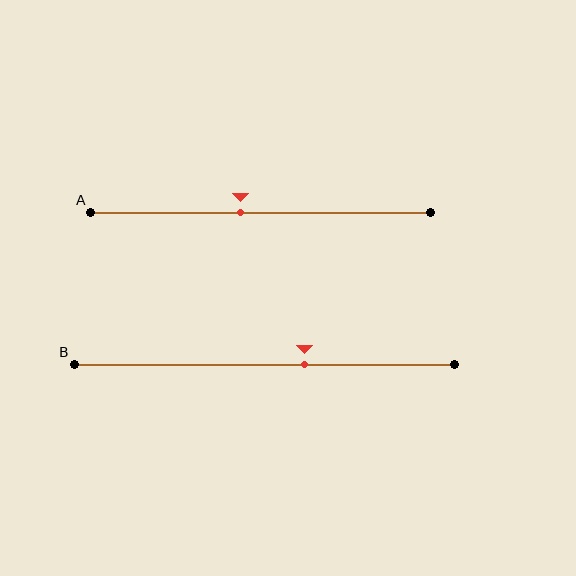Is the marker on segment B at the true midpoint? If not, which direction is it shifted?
No, the marker on segment B is shifted to the right by about 11% of the segment length.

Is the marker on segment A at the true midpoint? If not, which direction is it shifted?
No, the marker on segment A is shifted to the left by about 6% of the segment length.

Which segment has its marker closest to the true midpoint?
Segment A has its marker closest to the true midpoint.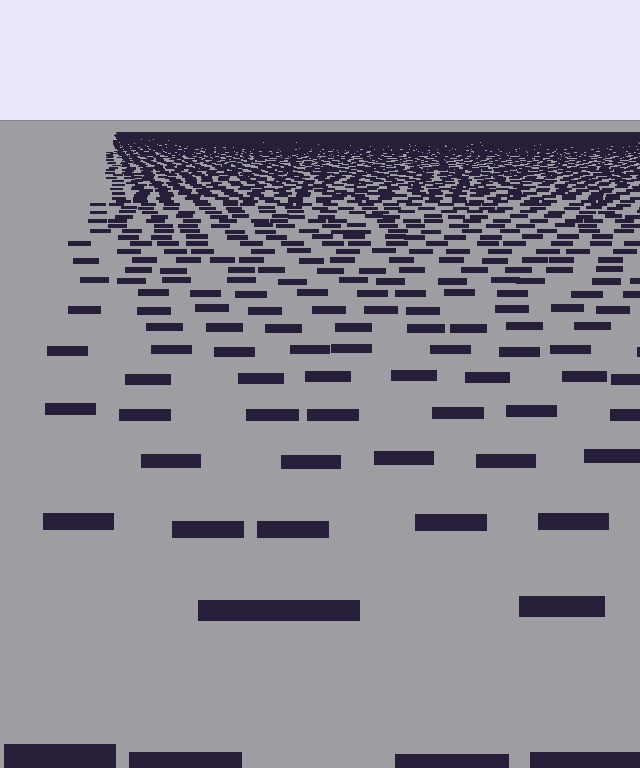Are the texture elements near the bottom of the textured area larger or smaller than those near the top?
Larger. Near the bottom, elements are closer to the viewer and appear at a bigger on-screen size.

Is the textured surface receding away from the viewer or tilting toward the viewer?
The surface is receding away from the viewer. Texture elements get smaller and denser toward the top.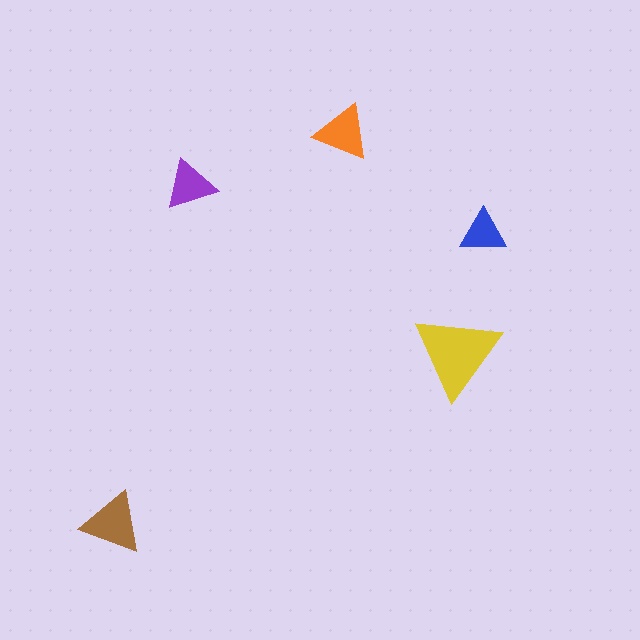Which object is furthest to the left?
The brown triangle is leftmost.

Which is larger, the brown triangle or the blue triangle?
The brown one.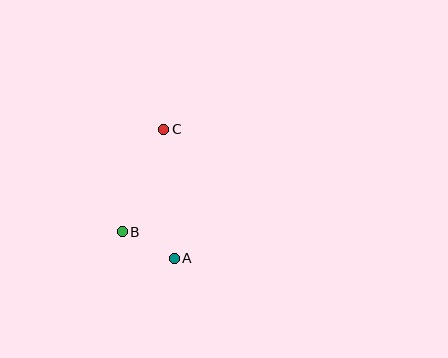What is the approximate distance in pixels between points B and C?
The distance between B and C is approximately 110 pixels.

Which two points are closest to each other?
Points A and B are closest to each other.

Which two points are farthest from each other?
Points A and C are farthest from each other.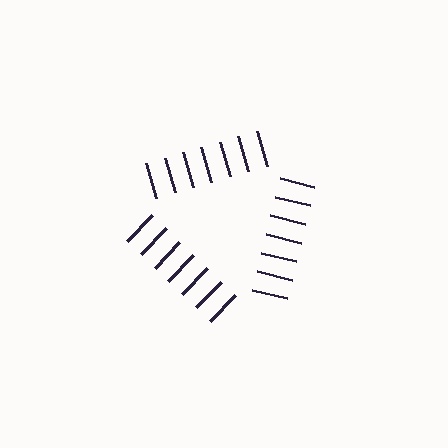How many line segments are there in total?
21 — 7 along each of the 3 edges.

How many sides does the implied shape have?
3 sides — the line-ends trace a triangle.